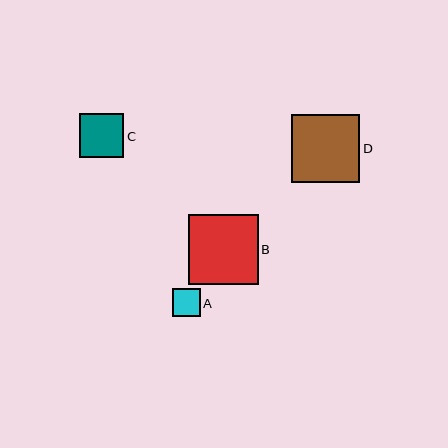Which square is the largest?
Square B is the largest with a size of approximately 70 pixels.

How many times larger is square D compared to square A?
Square D is approximately 2.5 times the size of square A.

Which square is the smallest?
Square A is the smallest with a size of approximately 28 pixels.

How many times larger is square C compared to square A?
Square C is approximately 1.6 times the size of square A.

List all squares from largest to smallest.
From largest to smallest: B, D, C, A.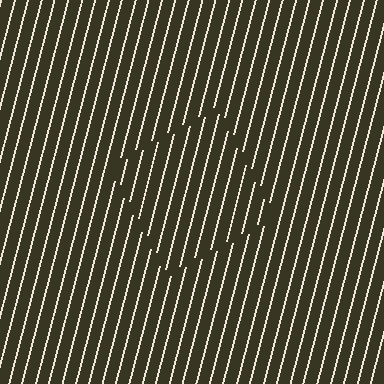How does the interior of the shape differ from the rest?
The interior of the shape contains the same grating, shifted by half a period — the contour is defined by the phase discontinuity where line-ends from the inner and outer gratings abut.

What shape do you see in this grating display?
An illusory square. The interior of the shape contains the same grating, shifted by half a period — the contour is defined by the phase discontinuity where line-ends from the inner and outer gratings abut.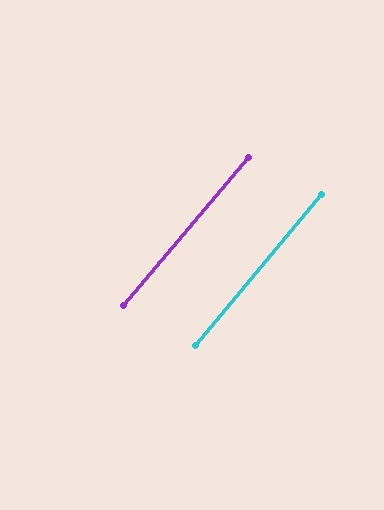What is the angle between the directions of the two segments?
Approximately 0 degrees.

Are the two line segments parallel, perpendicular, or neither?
Parallel — their directions differ by only 0.4°.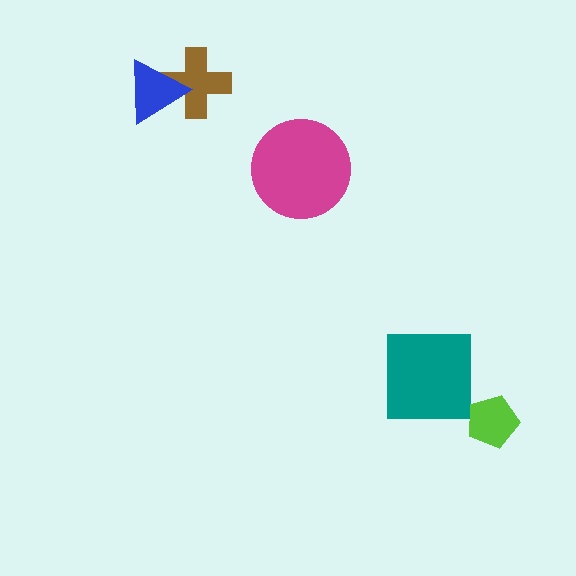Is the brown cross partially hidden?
Yes, it is partially covered by another shape.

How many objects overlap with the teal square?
0 objects overlap with the teal square.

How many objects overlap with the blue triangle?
1 object overlaps with the blue triangle.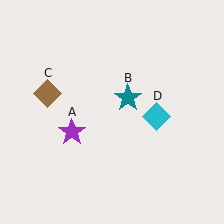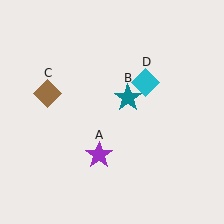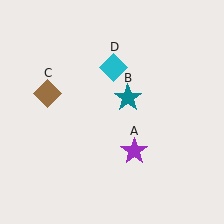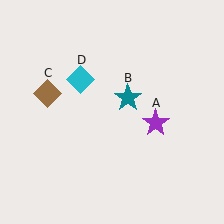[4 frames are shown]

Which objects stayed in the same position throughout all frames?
Teal star (object B) and brown diamond (object C) remained stationary.